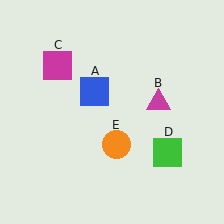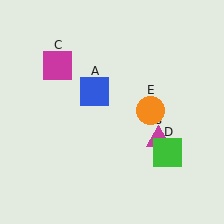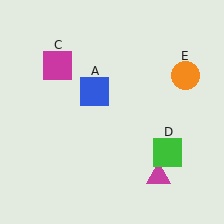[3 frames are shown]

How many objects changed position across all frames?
2 objects changed position: magenta triangle (object B), orange circle (object E).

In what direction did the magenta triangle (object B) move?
The magenta triangle (object B) moved down.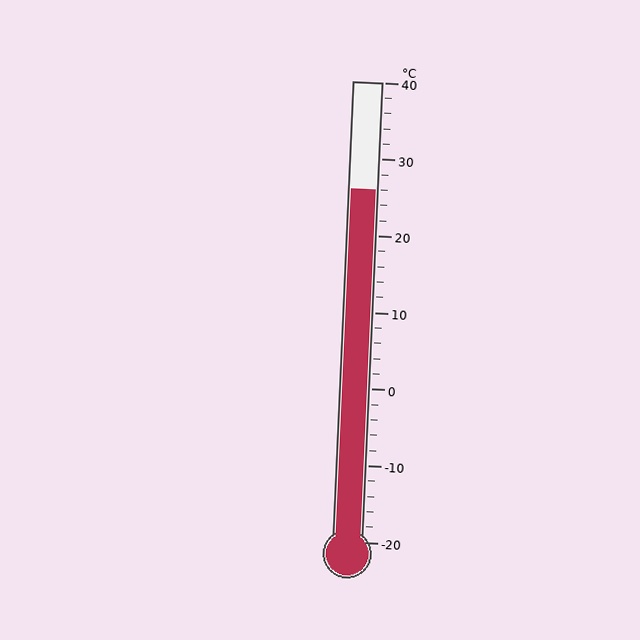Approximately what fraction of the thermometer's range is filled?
The thermometer is filled to approximately 75% of its range.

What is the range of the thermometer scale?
The thermometer scale ranges from -20°C to 40°C.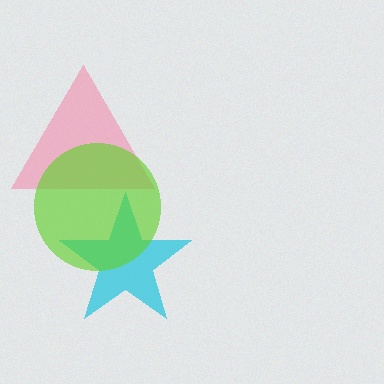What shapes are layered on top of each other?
The layered shapes are: a pink triangle, a cyan star, a lime circle.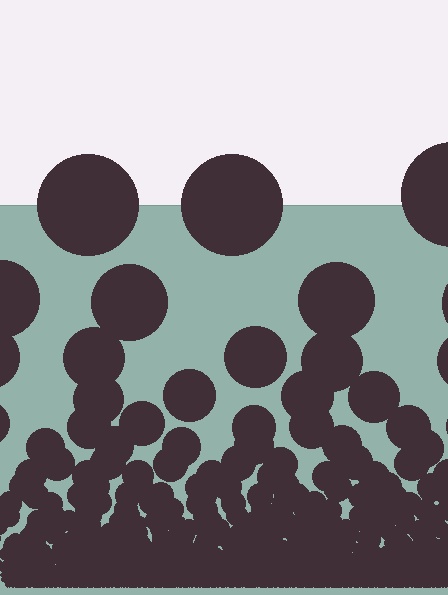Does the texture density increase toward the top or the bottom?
Density increases toward the bottom.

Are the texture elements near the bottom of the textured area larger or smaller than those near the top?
Smaller. The gradient is inverted — elements near the bottom are smaller and denser.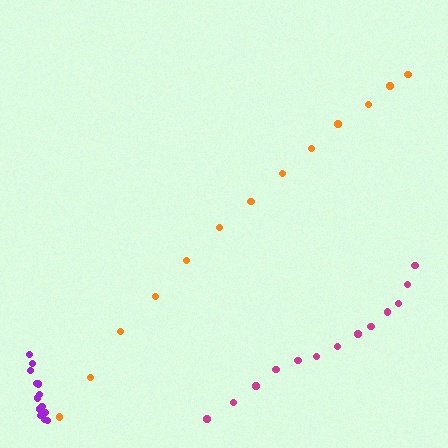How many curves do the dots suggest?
There are 3 distinct paths.